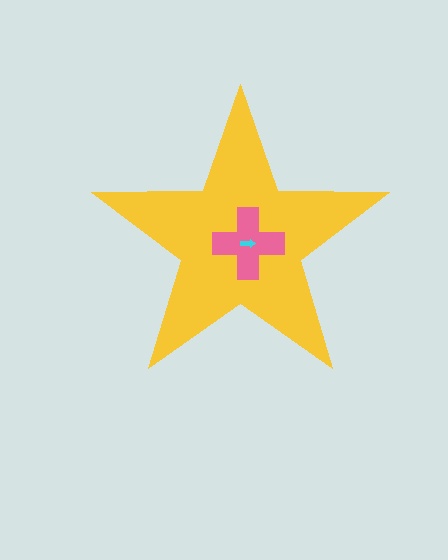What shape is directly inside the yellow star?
The pink cross.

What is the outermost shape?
The yellow star.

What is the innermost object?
The cyan arrow.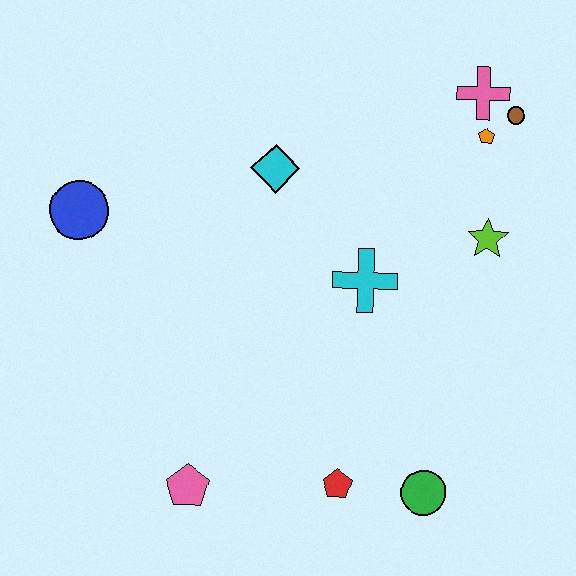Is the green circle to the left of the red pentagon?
No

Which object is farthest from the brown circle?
The pink pentagon is farthest from the brown circle.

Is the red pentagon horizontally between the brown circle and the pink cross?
No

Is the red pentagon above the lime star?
No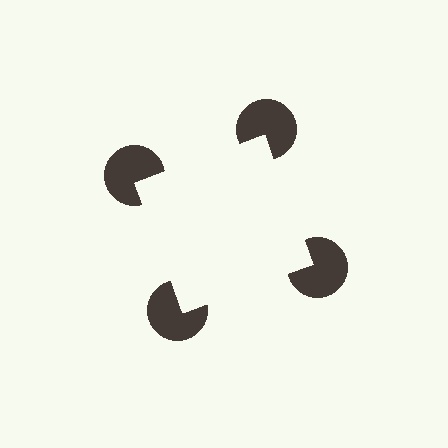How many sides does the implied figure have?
4 sides.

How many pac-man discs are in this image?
There are 4 — one at each vertex of the illusory square.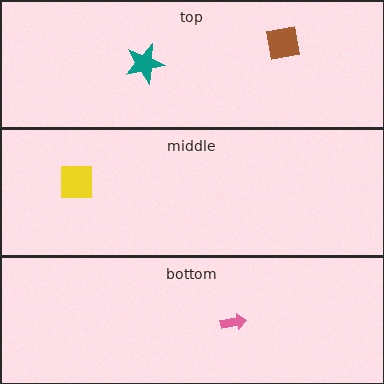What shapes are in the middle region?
The yellow square.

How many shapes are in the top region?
2.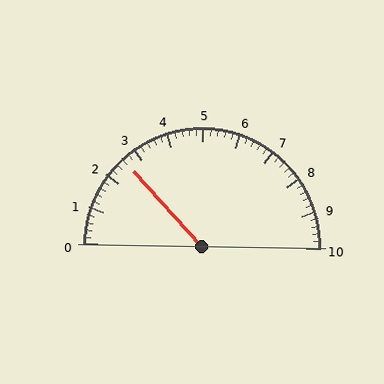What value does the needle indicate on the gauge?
The needle indicates approximately 2.6.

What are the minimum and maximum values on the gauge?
The gauge ranges from 0 to 10.